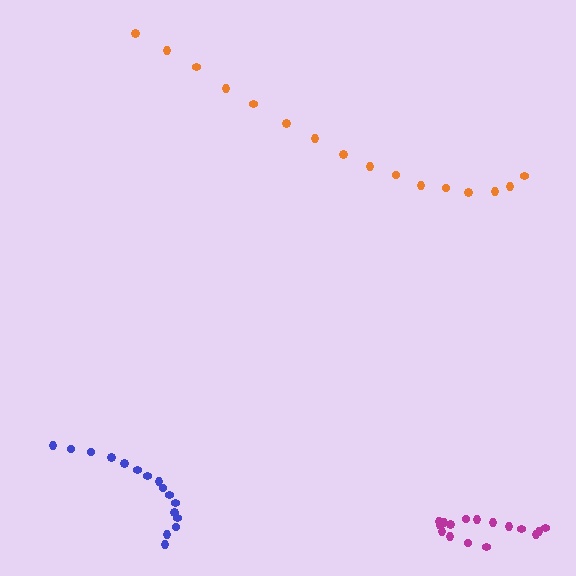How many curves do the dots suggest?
There are 3 distinct paths.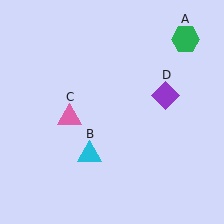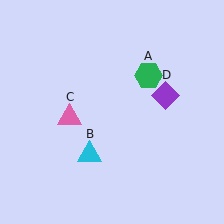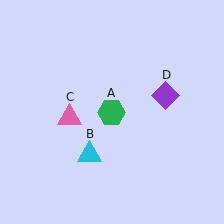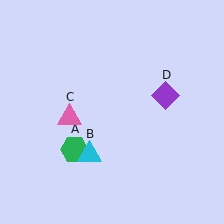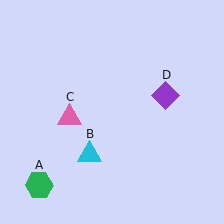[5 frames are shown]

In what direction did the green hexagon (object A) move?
The green hexagon (object A) moved down and to the left.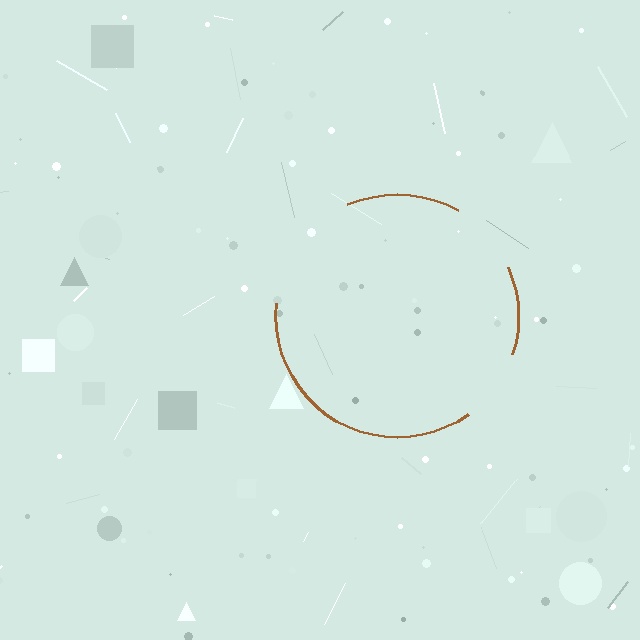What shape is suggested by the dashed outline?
The dashed outline suggests a circle.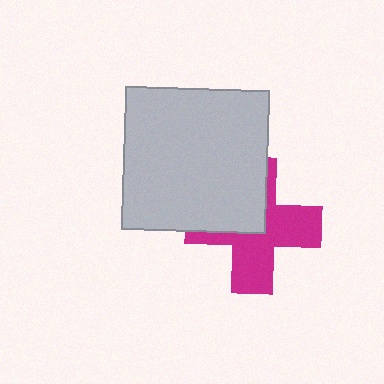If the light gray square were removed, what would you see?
You would see the complete magenta cross.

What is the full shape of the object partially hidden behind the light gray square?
The partially hidden object is a magenta cross.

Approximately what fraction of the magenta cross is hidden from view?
Roughly 41% of the magenta cross is hidden behind the light gray square.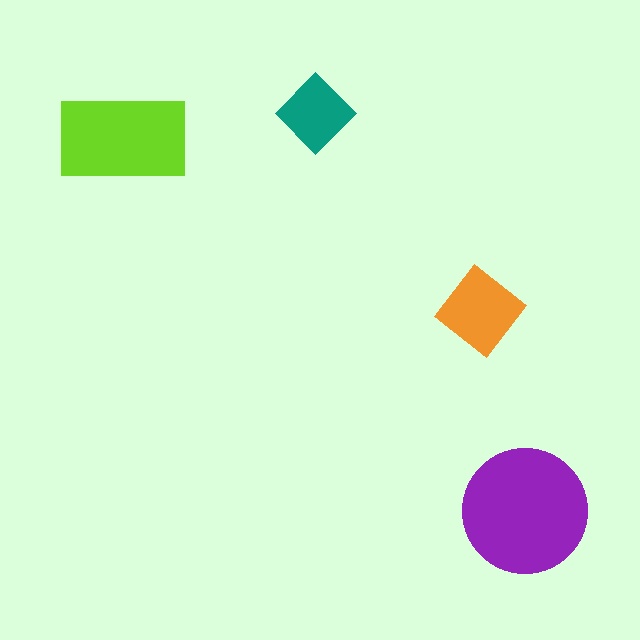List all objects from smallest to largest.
The teal diamond, the orange diamond, the lime rectangle, the purple circle.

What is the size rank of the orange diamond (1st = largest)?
3rd.